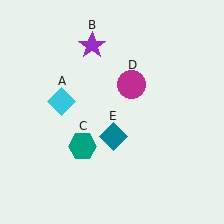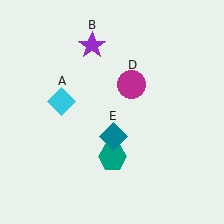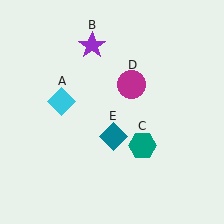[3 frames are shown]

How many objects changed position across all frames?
1 object changed position: teal hexagon (object C).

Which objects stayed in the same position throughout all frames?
Cyan diamond (object A) and purple star (object B) and magenta circle (object D) and teal diamond (object E) remained stationary.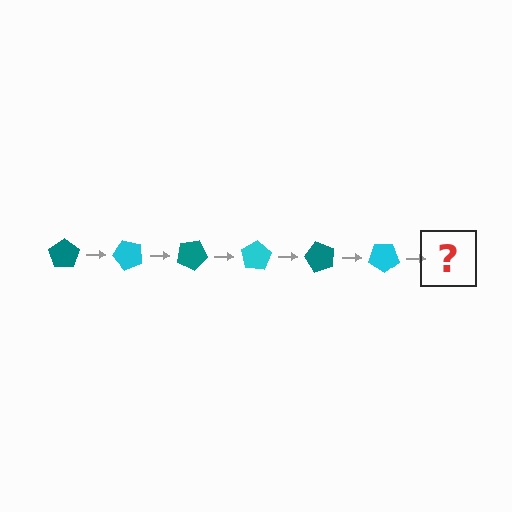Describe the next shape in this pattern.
It should be a teal pentagon, rotated 300 degrees from the start.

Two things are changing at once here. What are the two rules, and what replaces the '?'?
The two rules are that it rotates 50 degrees each step and the color cycles through teal and cyan. The '?' should be a teal pentagon, rotated 300 degrees from the start.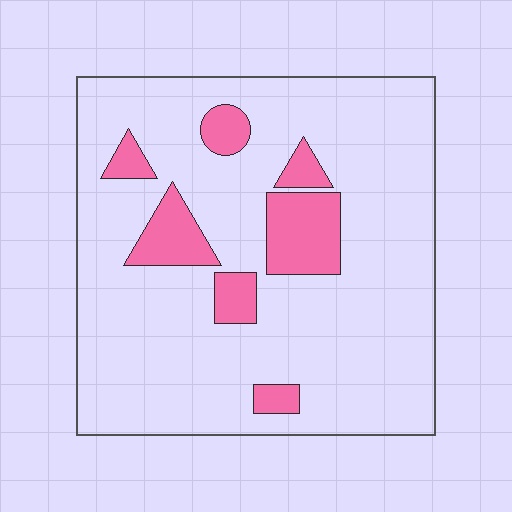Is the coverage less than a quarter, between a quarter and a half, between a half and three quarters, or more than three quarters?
Less than a quarter.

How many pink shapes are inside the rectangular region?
7.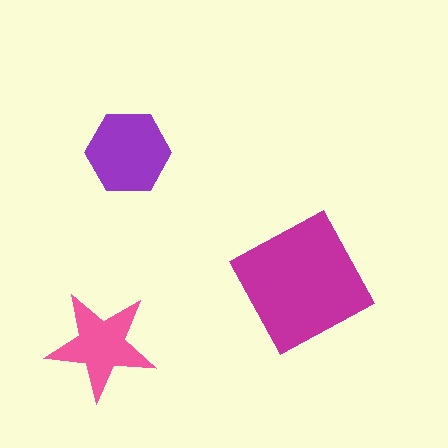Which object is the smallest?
The pink star.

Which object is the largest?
The magenta square.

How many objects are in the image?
There are 3 objects in the image.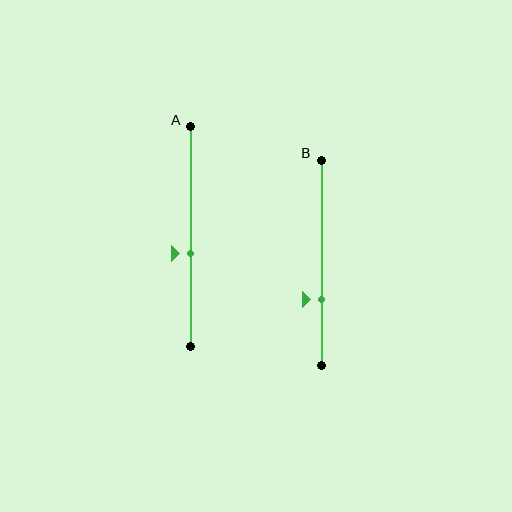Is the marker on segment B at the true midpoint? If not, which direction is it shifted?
No, the marker on segment B is shifted downward by about 18% of the segment length.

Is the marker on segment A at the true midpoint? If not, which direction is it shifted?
No, the marker on segment A is shifted downward by about 7% of the segment length.